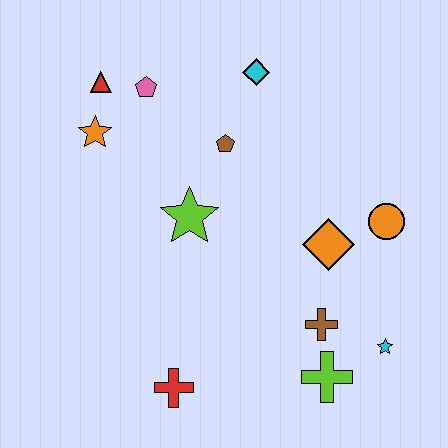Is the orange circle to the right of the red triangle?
Yes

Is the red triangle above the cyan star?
Yes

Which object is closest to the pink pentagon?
The red triangle is closest to the pink pentagon.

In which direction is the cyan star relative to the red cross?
The cyan star is to the right of the red cross.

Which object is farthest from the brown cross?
The red triangle is farthest from the brown cross.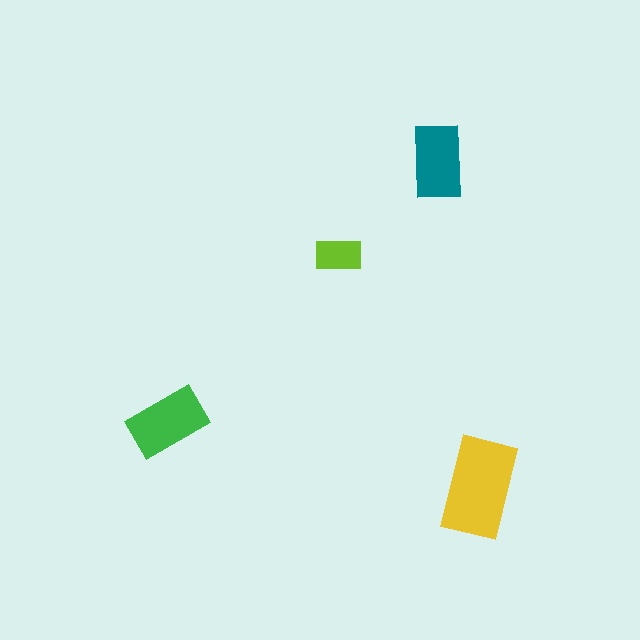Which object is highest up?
The teal rectangle is topmost.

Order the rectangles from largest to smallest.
the yellow one, the green one, the teal one, the lime one.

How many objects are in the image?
There are 4 objects in the image.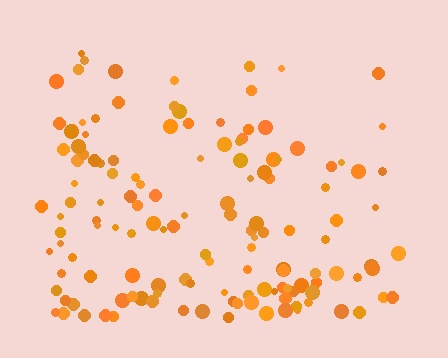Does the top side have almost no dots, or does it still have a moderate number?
Still a moderate number, just noticeably fewer than the bottom.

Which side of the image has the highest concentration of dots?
The bottom.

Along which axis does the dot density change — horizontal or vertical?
Vertical.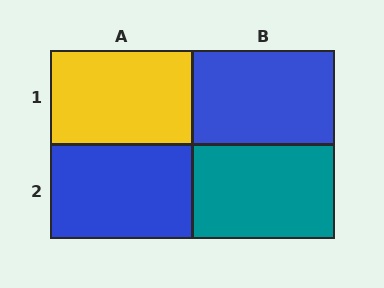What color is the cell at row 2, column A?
Blue.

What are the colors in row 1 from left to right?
Yellow, blue.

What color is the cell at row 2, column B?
Teal.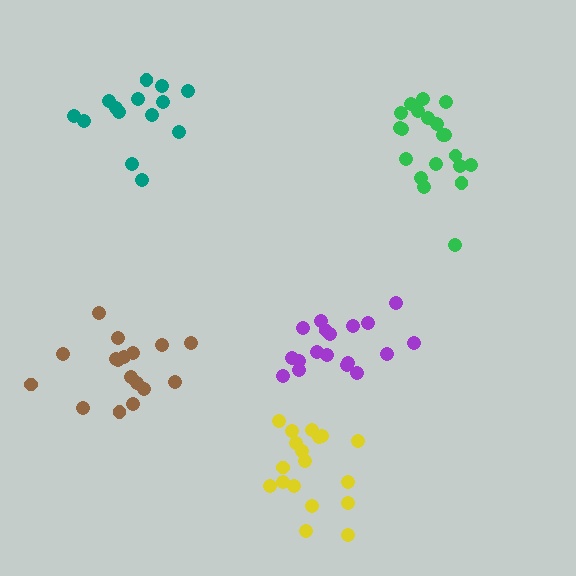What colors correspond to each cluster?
The clusters are colored: yellow, green, brown, teal, purple.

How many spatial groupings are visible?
There are 5 spatial groupings.